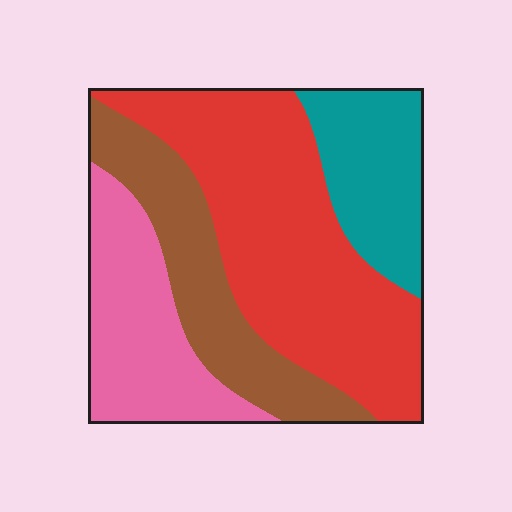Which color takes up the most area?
Red, at roughly 40%.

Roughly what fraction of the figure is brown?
Brown covers about 20% of the figure.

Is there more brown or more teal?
Brown.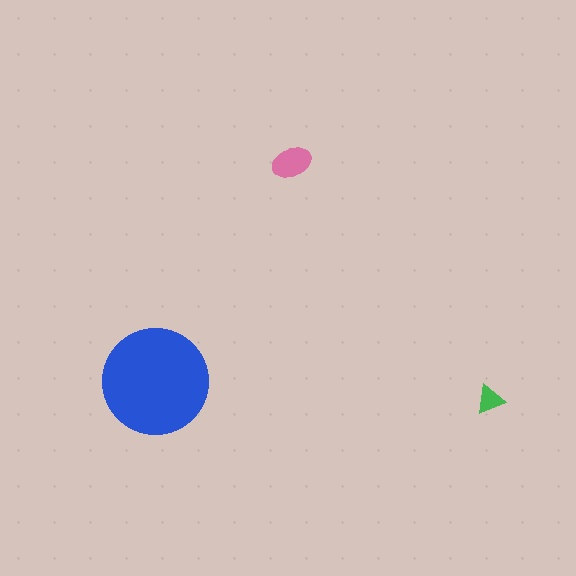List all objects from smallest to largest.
The green triangle, the pink ellipse, the blue circle.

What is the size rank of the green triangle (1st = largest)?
3rd.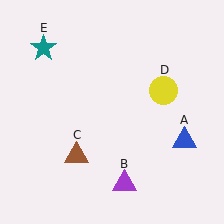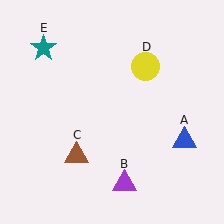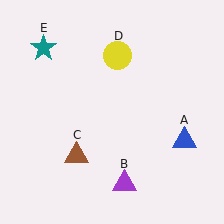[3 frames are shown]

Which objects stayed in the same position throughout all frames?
Blue triangle (object A) and purple triangle (object B) and brown triangle (object C) and teal star (object E) remained stationary.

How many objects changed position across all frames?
1 object changed position: yellow circle (object D).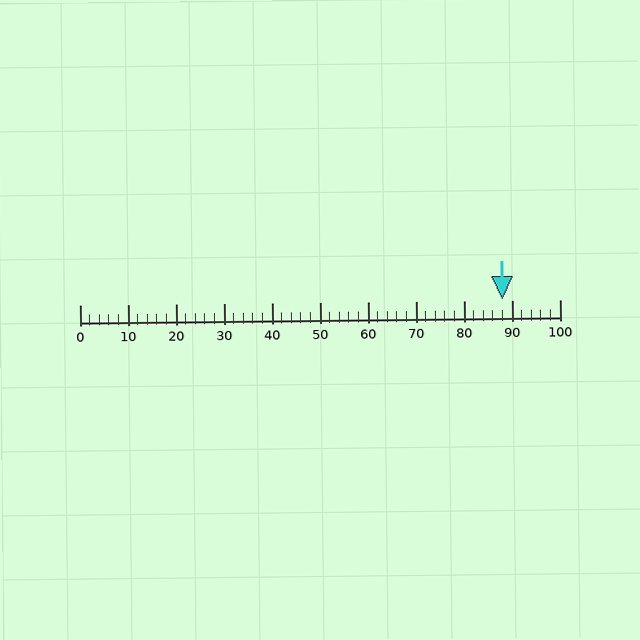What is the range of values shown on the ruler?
The ruler shows values from 0 to 100.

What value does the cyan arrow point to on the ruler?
The cyan arrow points to approximately 88.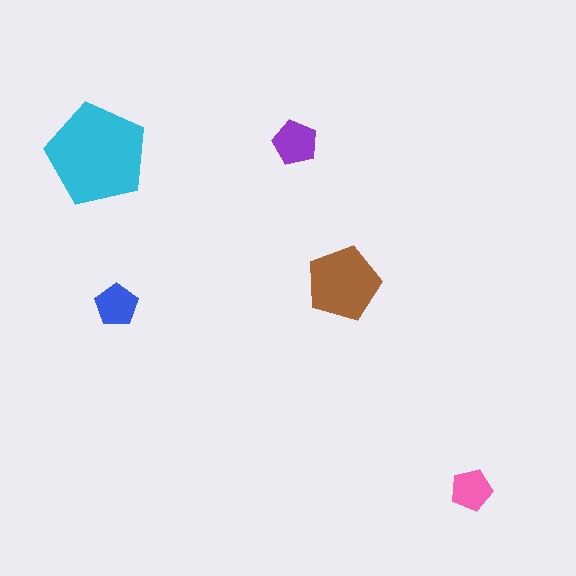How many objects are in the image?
There are 5 objects in the image.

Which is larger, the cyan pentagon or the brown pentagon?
The cyan one.